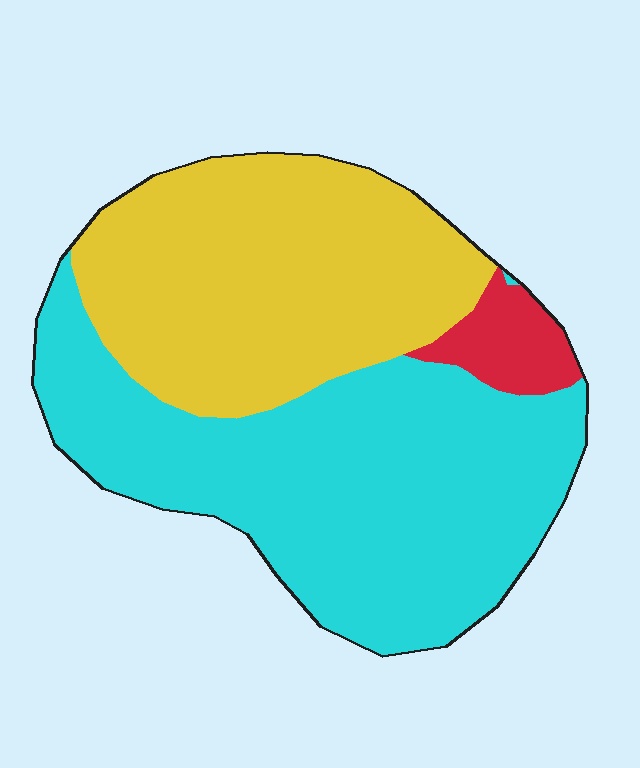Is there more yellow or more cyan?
Cyan.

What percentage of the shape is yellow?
Yellow takes up about two fifths (2/5) of the shape.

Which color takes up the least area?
Red, at roughly 5%.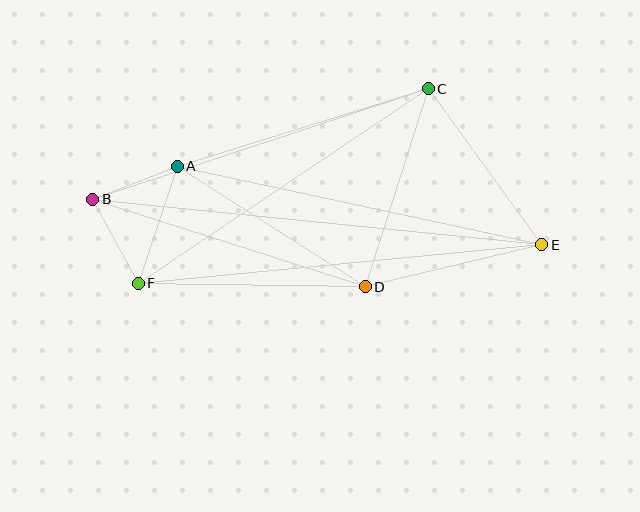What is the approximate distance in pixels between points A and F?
The distance between A and F is approximately 123 pixels.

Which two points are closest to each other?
Points A and B are closest to each other.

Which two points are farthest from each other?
Points B and E are farthest from each other.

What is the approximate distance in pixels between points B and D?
The distance between B and D is approximately 286 pixels.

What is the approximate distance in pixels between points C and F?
The distance between C and F is approximately 349 pixels.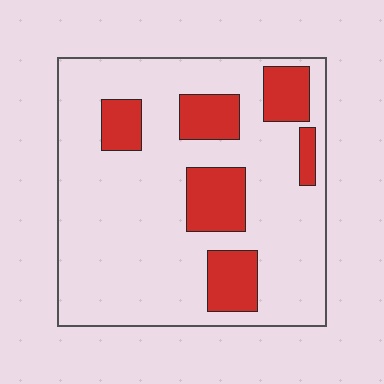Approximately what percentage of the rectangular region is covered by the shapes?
Approximately 20%.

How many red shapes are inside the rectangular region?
6.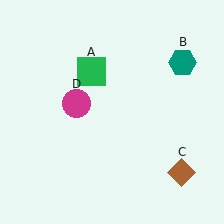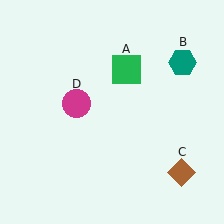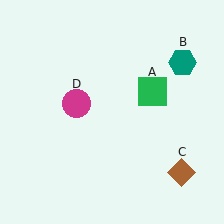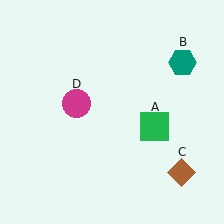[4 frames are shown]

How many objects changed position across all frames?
1 object changed position: green square (object A).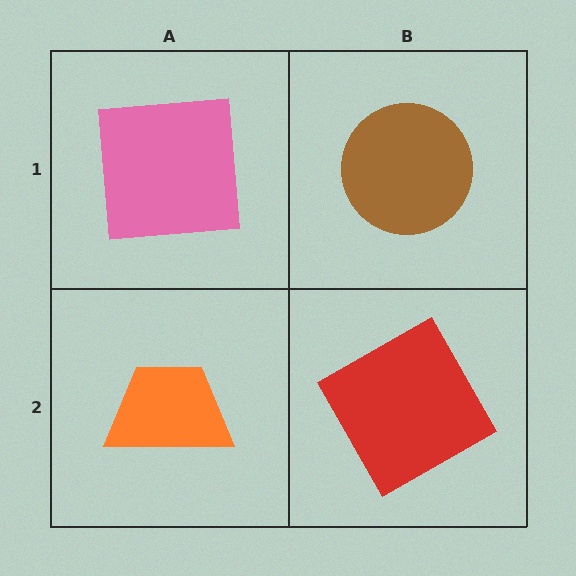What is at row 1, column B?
A brown circle.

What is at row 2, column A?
An orange trapezoid.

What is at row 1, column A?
A pink square.